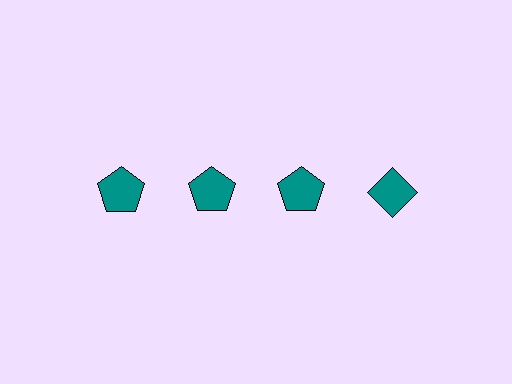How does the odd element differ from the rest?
It has a different shape: diamond instead of pentagon.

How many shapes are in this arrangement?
There are 4 shapes arranged in a grid pattern.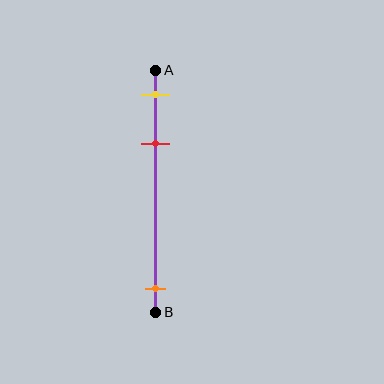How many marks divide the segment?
There are 3 marks dividing the segment.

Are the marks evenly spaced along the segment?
No, the marks are not evenly spaced.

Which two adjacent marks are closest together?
The yellow and red marks are the closest adjacent pair.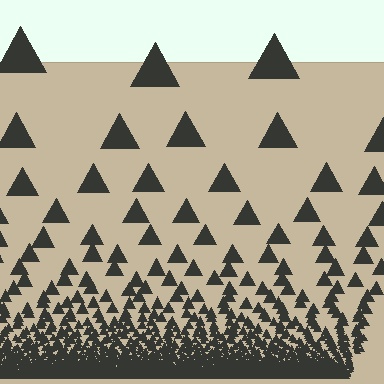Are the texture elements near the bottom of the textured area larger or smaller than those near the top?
Smaller. The gradient is inverted — elements near the bottom are smaller and denser.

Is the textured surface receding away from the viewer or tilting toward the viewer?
The surface appears to tilt toward the viewer. Texture elements get larger and sparser toward the top.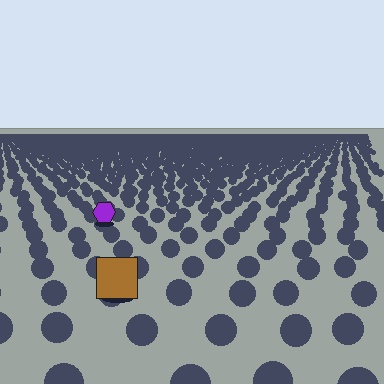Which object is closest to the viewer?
The brown square is closest. The texture marks near it are larger and more spread out.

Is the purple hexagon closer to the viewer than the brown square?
No. The brown square is closer — you can tell from the texture gradient: the ground texture is coarser near it.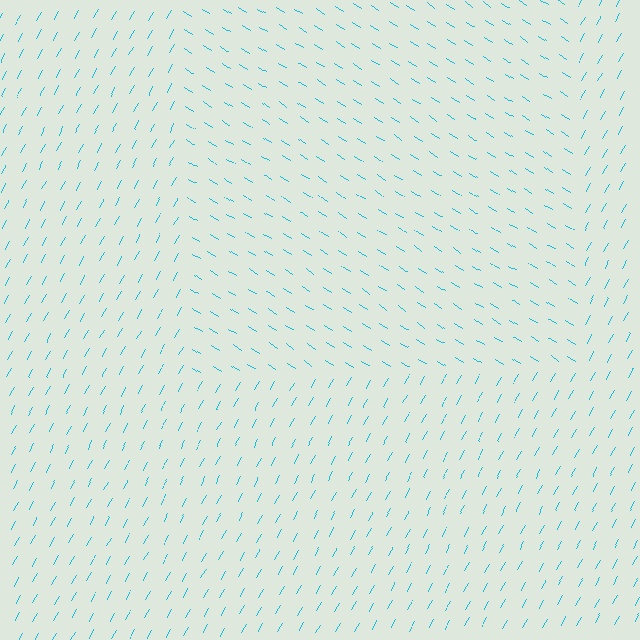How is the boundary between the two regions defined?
The boundary is defined purely by a change in line orientation (approximately 87 degrees difference). All lines are the same color and thickness.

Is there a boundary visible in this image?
Yes, there is a texture boundary formed by a change in line orientation.